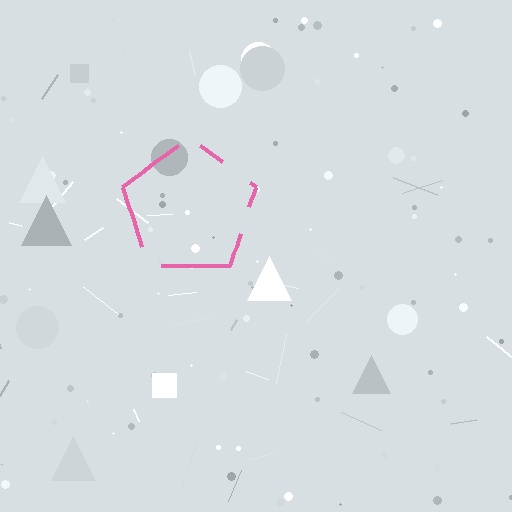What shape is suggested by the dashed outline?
The dashed outline suggests a pentagon.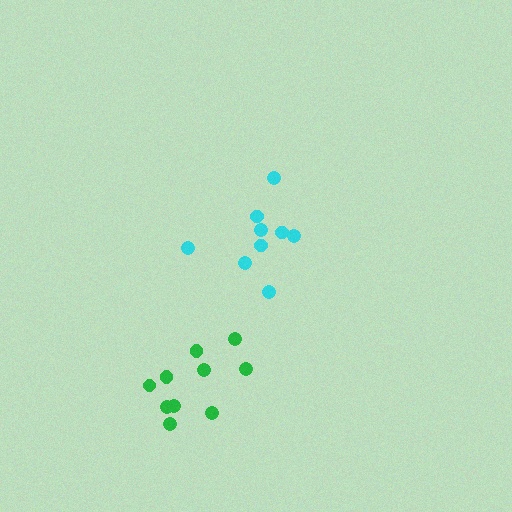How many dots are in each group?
Group 1: 10 dots, Group 2: 9 dots (19 total).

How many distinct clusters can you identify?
There are 2 distinct clusters.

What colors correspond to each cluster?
The clusters are colored: green, cyan.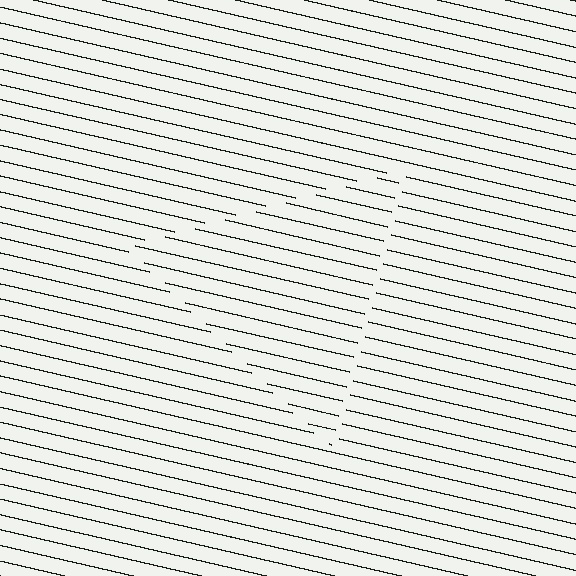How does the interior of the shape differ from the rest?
The interior of the shape contains the same grating, shifted by half a period — the contour is defined by the phase discontinuity where line-ends from the inner and outer gratings abut.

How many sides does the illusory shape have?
3 sides — the line-ends trace a triangle.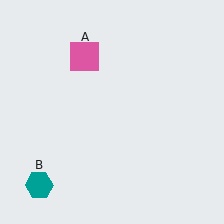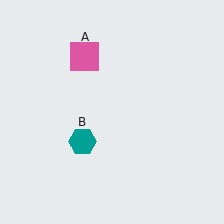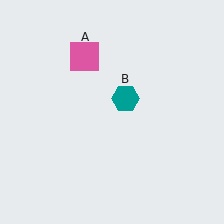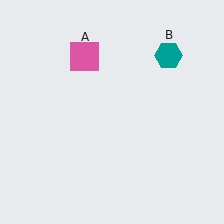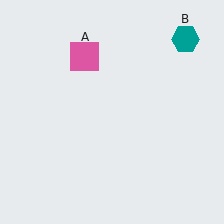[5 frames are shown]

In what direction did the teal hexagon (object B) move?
The teal hexagon (object B) moved up and to the right.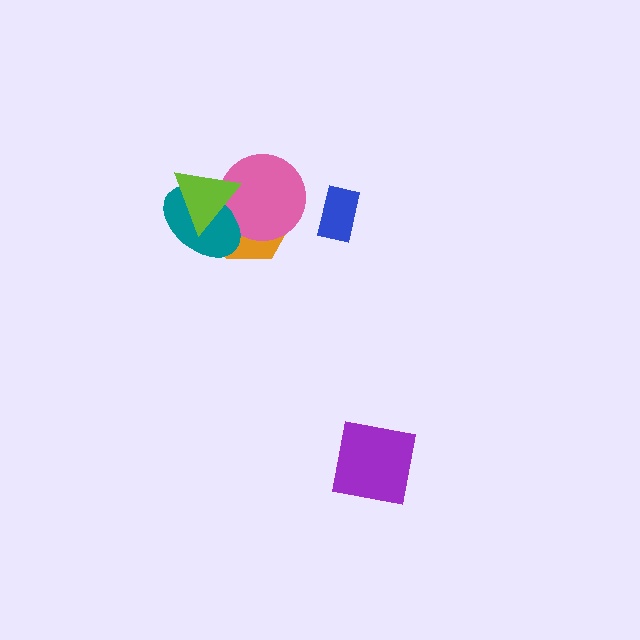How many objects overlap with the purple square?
0 objects overlap with the purple square.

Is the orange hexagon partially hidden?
Yes, it is partially covered by another shape.